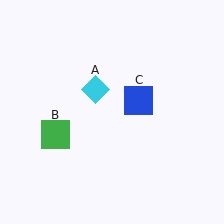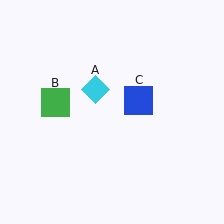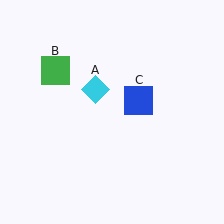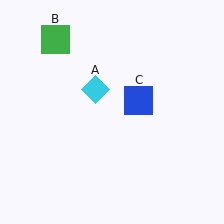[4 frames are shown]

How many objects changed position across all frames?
1 object changed position: green square (object B).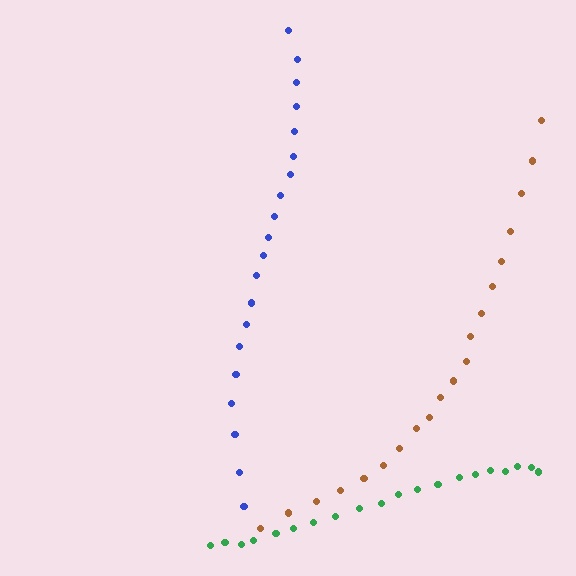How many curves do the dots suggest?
There are 3 distinct paths.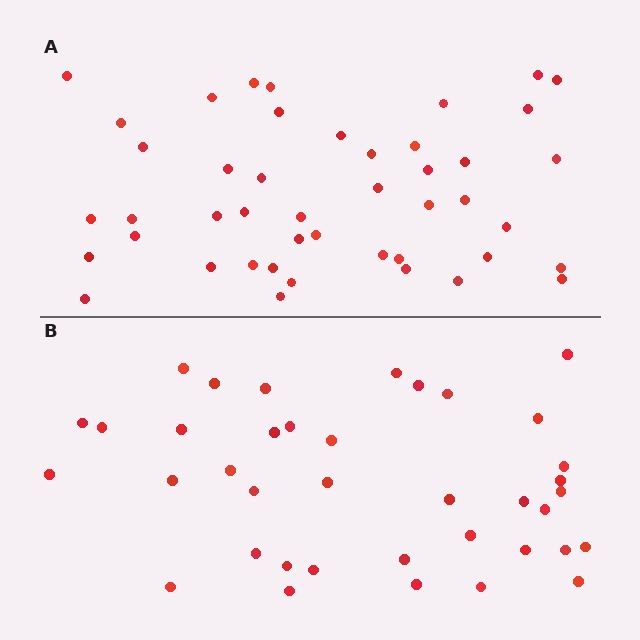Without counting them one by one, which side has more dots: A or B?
Region A (the top region) has more dots.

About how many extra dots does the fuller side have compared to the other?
Region A has roughly 8 or so more dots than region B.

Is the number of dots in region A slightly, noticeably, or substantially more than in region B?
Region A has only slightly more — the two regions are fairly close. The ratio is roughly 1.2 to 1.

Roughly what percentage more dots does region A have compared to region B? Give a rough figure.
About 20% more.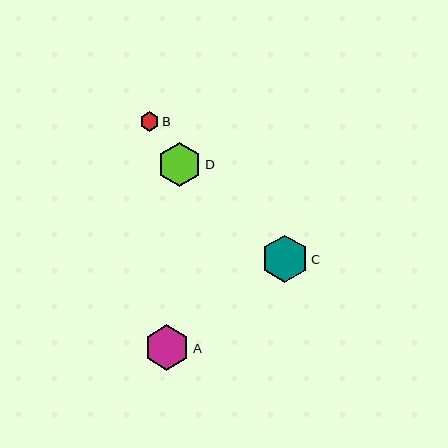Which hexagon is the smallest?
Hexagon B is the smallest with a size of approximately 19 pixels.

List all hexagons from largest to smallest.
From largest to smallest: C, A, D, B.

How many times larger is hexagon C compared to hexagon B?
Hexagon C is approximately 2.4 times the size of hexagon B.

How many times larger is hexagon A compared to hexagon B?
Hexagon A is approximately 2.3 times the size of hexagon B.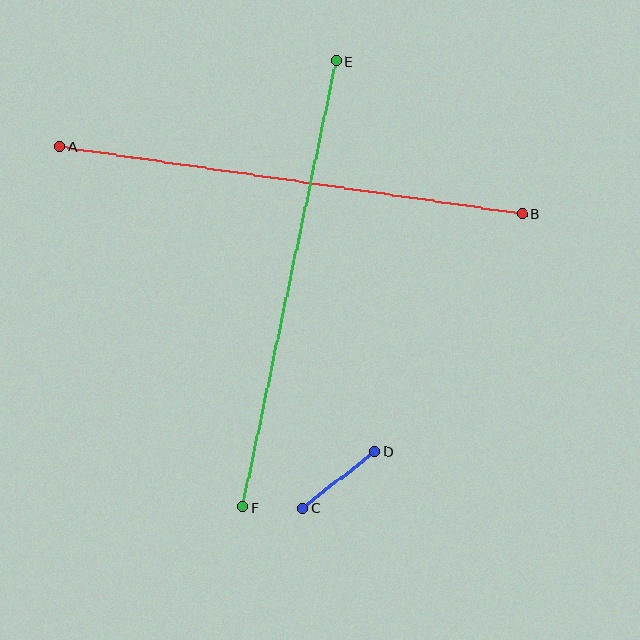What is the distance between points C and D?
The distance is approximately 91 pixels.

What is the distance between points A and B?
The distance is approximately 468 pixels.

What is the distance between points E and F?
The distance is approximately 456 pixels.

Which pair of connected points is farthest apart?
Points A and B are farthest apart.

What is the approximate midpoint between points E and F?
The midpoint is at approximately (289, 284) pixels.